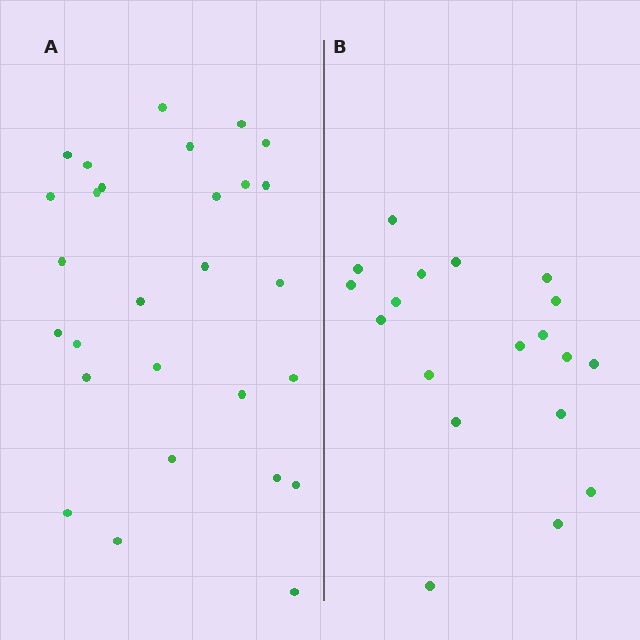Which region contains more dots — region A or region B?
Region A (the left region) has more dots.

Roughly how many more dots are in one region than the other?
Region A has roughly 8 or so more dots than region B.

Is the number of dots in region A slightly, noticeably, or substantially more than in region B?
Region A has substantially more. The ratio is roughly 1.5 to 1.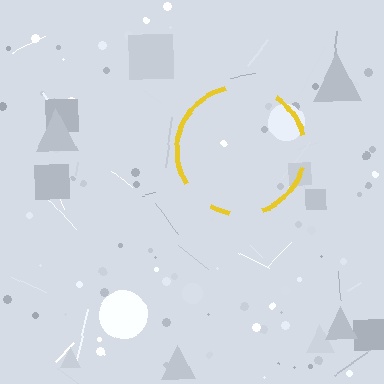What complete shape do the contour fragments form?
The contour fragments form a circle.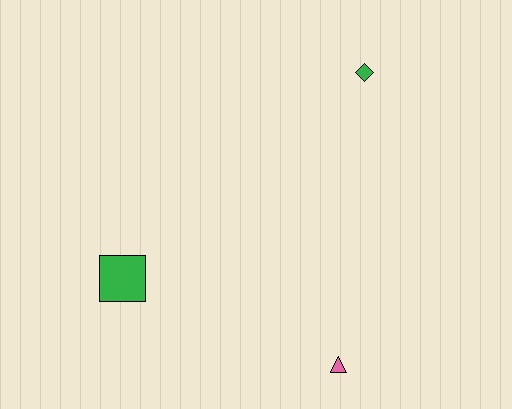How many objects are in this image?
There are 3 objects.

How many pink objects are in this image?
There is 1 pink object.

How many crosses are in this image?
There are no crosses.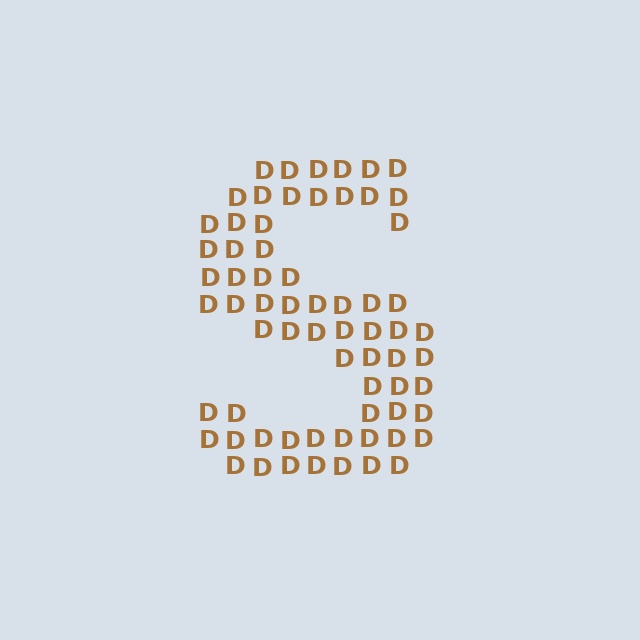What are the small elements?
The small elements are letter D's.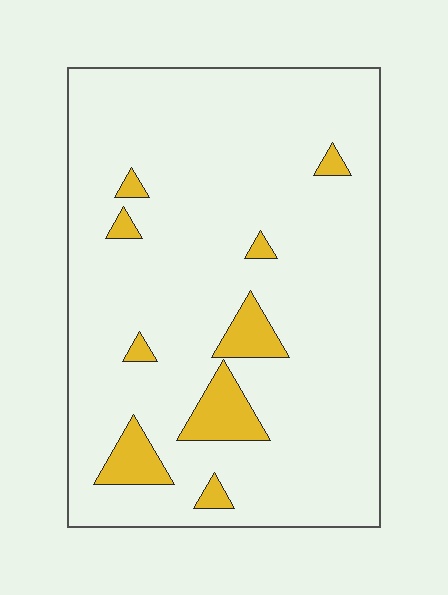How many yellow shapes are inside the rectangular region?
9.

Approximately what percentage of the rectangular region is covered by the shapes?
Approximately 10%.